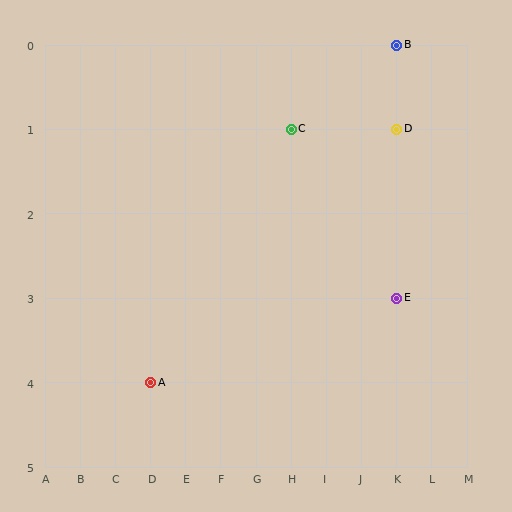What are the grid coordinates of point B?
Point B is at grid coordinates (K, 0).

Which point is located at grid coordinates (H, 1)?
Point C is at (H, 1).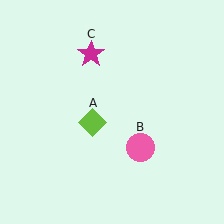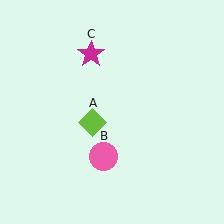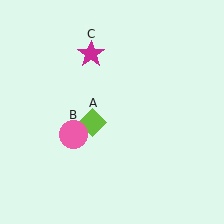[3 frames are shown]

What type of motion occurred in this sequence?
The pink circle (object B) rotated clockwise around the center of the scene.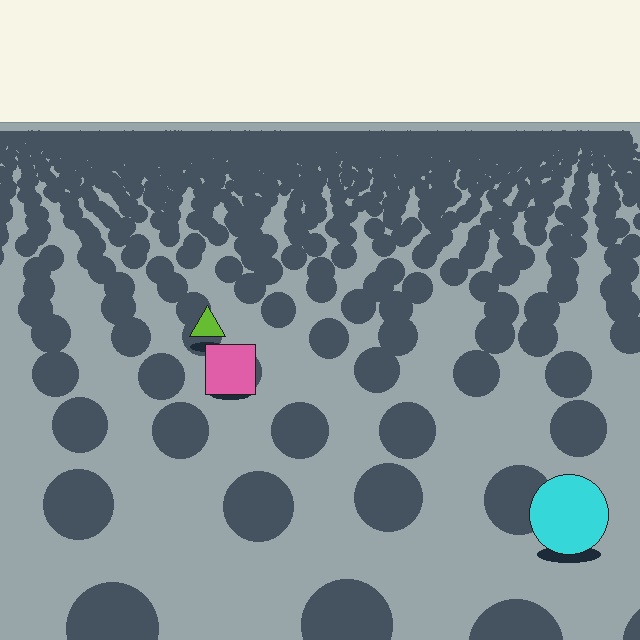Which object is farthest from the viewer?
The lime triangle is farthest from the viewer. It appears smaller and the ground texture around it is denser.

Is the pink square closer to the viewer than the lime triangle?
Yes. The pink square is closer — you can tell from the texture gradient: the ground texture is coarser near it.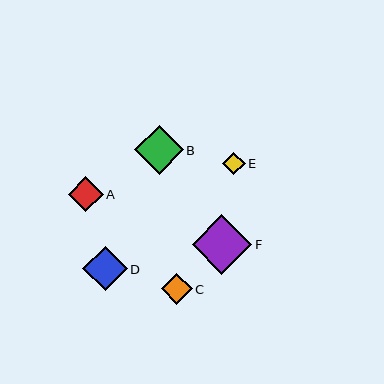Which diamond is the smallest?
Diamond E is the smallest with a size of approximately 23 pixels.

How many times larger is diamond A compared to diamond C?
Diamond A is approximately 1.1 times the size of diamond C.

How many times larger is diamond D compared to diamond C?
Diamond D is approximately 1.4 times the size of diamond C.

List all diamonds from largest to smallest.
From largest to smallest: F, B, D, A, C, E.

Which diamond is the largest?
Diamond F is the largest with a size of approximately 59 pixels.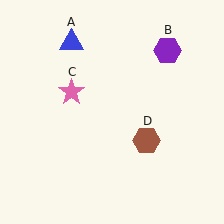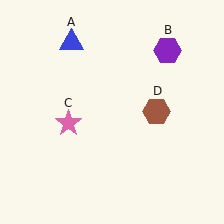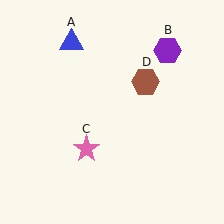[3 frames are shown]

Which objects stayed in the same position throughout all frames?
Blue triangle (object A) and purple hexagon (object B) remained stationary.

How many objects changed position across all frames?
2 objects changed position: pink star (object C), brown hexagon (object D).